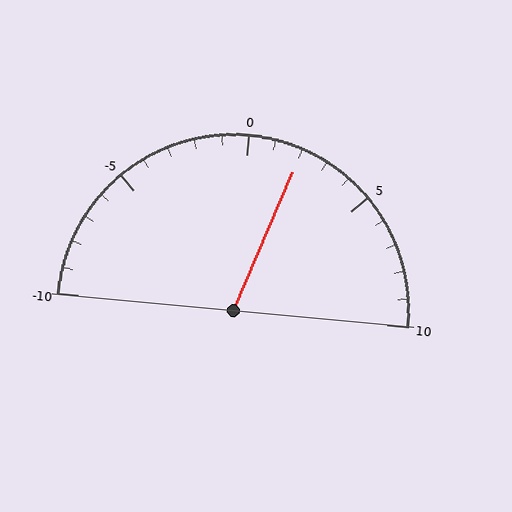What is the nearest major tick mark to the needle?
The nearest major tick mark is 0.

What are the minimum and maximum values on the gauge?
The gauge ranges from -10 to 10.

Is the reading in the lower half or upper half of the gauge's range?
The reading is in the upper half of the range (-10 to 10).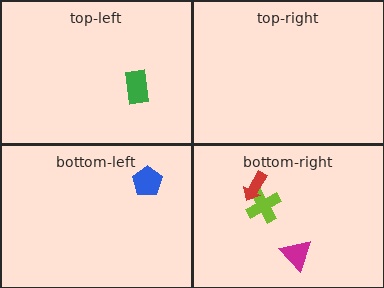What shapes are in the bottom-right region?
The magenta triangle, the lime cross, the red arrow.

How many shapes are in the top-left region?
1.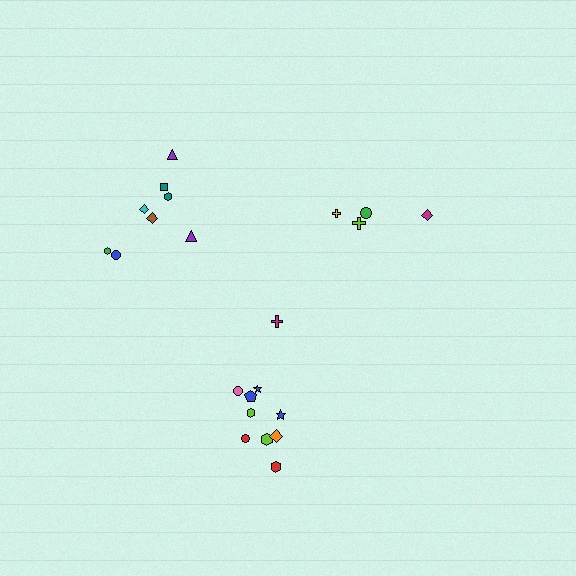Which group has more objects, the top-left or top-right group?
The top-left group.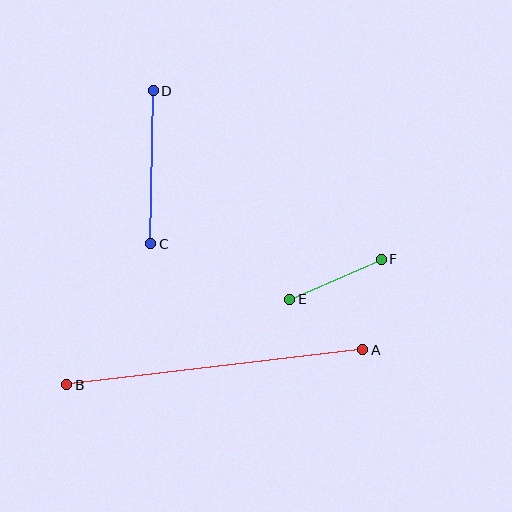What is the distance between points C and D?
The distance is approximately 153 pixels.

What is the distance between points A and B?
The distance is approximately 298 pixels.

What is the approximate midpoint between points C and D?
The midpoint is at approximately (152, 167) pixels.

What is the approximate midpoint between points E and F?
The midpoint is at approximately (335, 279) pixels.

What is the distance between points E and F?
The distance is approximately 100 pixels.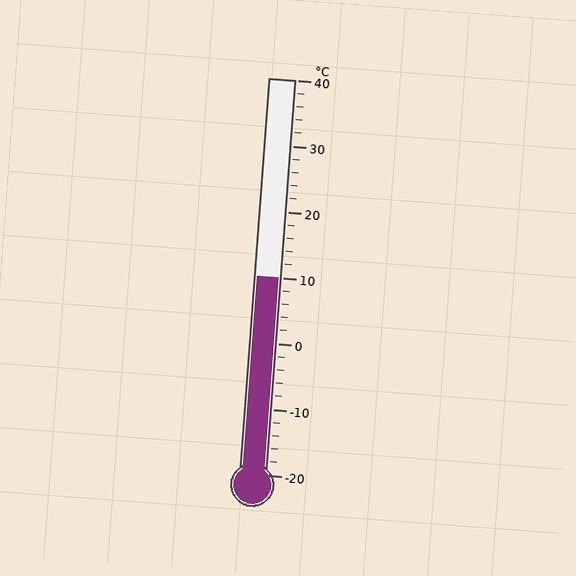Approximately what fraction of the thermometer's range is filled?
The thermometer is filled to approximately 50% of its range.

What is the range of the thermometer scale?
The thermometer scale ranges from -20°C to 40°C.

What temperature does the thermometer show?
The thermometer shows approximately 10°C.